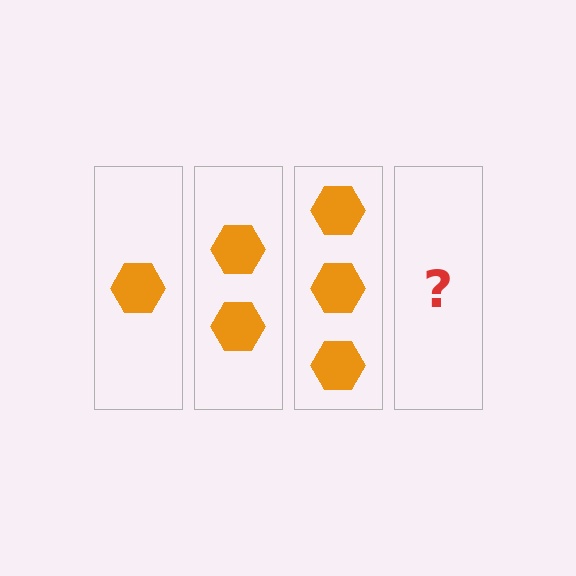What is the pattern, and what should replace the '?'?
The pattern is that each step adds one more hexagon. The '?' should be 4 hexagons.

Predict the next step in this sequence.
The next step is 4 hexagons.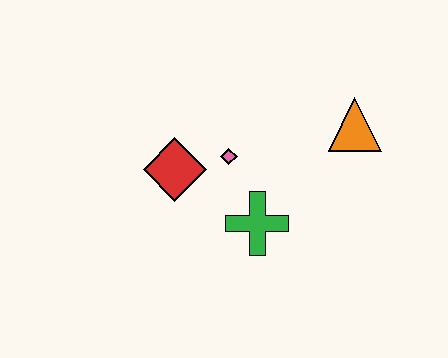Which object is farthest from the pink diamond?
The orange triangle is farthest from the pink diamond.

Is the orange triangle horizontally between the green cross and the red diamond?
No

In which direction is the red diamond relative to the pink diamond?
The red diamond is to the left of the pink diamond.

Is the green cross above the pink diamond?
No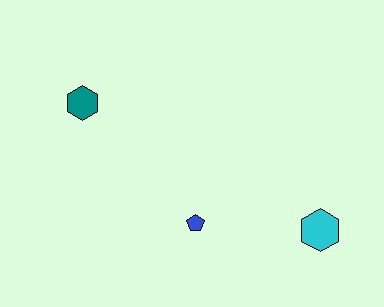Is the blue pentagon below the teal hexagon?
Yes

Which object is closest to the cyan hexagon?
The blue pentagon is closest to the cyan hexagon.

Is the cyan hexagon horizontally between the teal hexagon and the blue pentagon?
No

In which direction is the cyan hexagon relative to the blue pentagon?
The cyan hexagon is to the right of the blue pentagon.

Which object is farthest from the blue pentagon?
The teal hexagon is farthest from the blue pentagon.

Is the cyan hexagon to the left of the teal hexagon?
No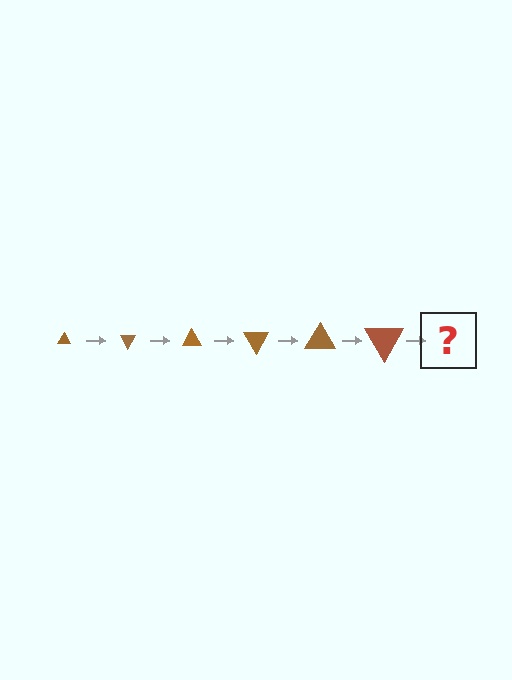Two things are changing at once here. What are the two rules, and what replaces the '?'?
The two rules are that the triangle grows larger each step and it rotates 60 degrees each step. The '?' should be a triangle, larger than the previous one and rotated 360 degrees from the start.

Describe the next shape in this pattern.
It should be a triangle, larger than the previous one and rotated 360 degrees from the start.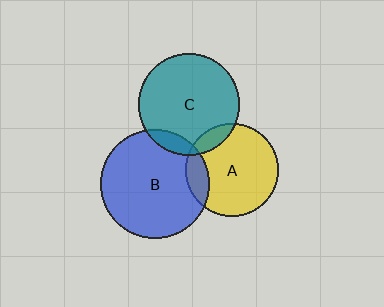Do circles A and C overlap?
Yes.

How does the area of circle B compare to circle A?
Approximately 1.4 times.